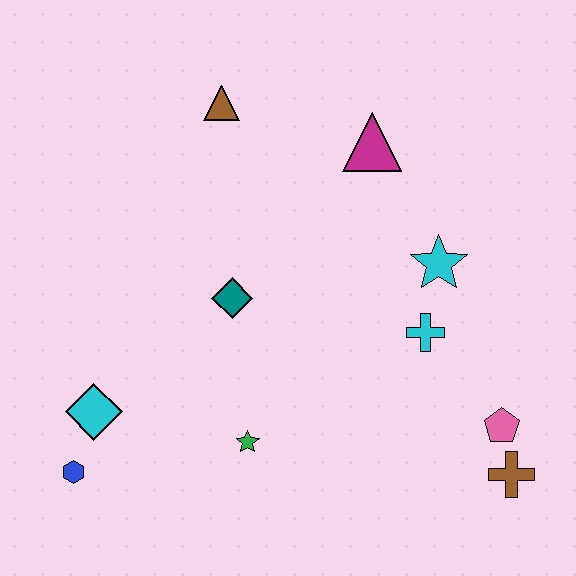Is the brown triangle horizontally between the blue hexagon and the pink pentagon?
Yes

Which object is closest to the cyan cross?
The cyan star is closest to the cyan cross.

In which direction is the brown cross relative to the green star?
The brown cross is to the right of the green star.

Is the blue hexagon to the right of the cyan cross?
No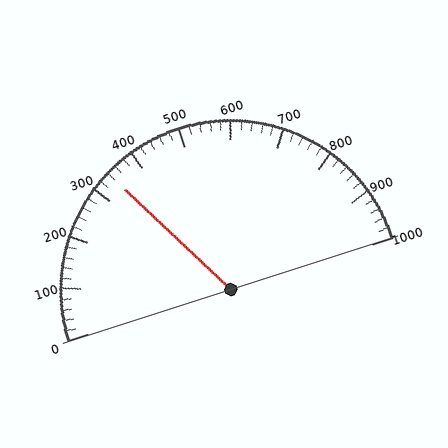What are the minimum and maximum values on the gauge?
The gauge ranges from 0 to 1000.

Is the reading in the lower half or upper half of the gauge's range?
The reading is in the lower half of the range (0 to 1000).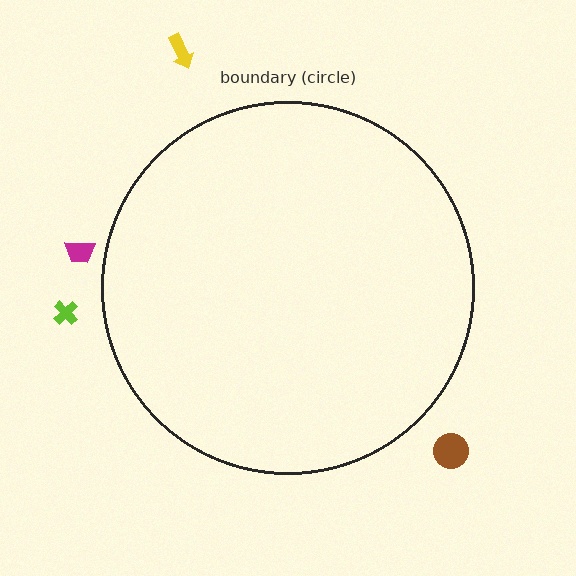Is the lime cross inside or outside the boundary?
Outside.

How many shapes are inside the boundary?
0 inside, 4 outside.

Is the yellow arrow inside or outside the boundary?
Outside.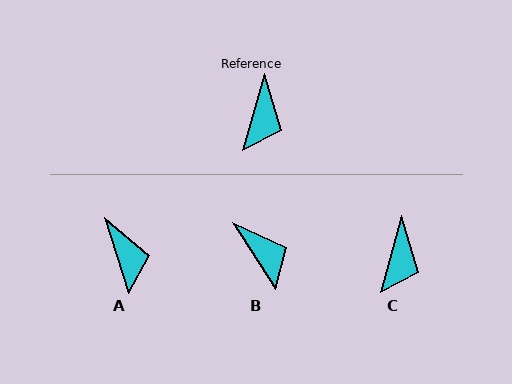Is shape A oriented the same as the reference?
No, it is off by about 33 degrees.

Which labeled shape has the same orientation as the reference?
C.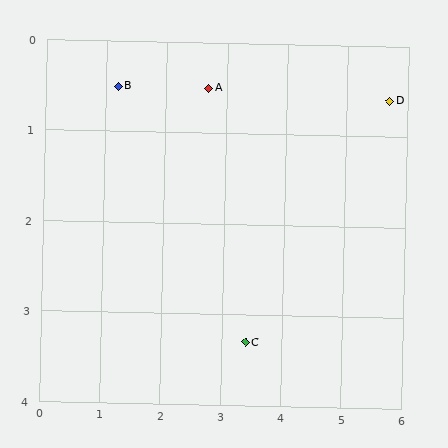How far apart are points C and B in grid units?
Points C and B are about 3.6 grid units apart.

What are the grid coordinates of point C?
Point C is at approximately (3.4, 3.3).